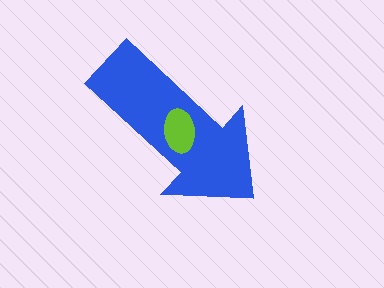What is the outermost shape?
The blue arrow.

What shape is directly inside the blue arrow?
The lime ellipse.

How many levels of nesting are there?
2.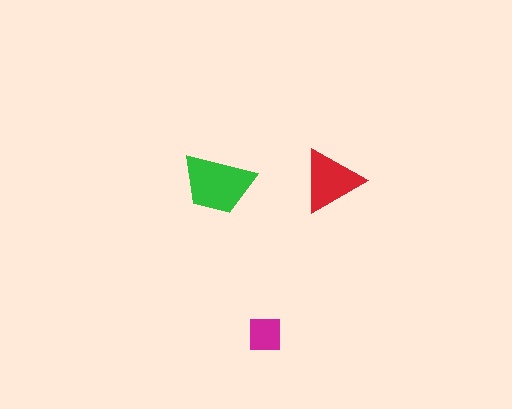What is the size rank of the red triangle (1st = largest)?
2nd.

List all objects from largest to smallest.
The green trapezoid, the red triangle, the magenta square.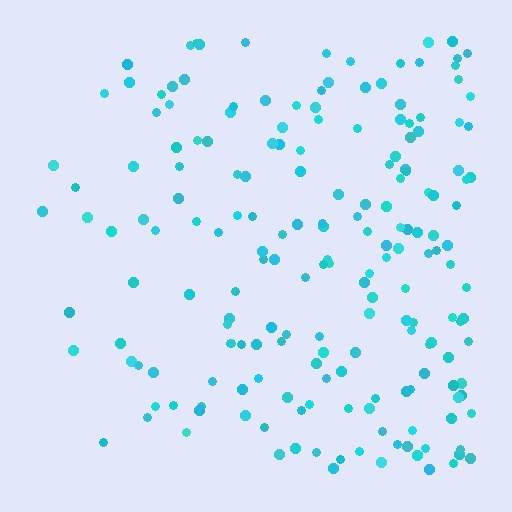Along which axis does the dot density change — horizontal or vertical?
Horizontal.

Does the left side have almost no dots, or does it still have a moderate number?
Still a moderate number, just noticeably fewer than the right.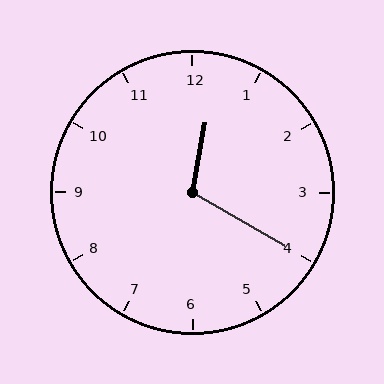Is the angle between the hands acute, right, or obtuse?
It is obtuse.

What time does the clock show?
12:20.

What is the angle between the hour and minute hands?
Approximately 110 degrees.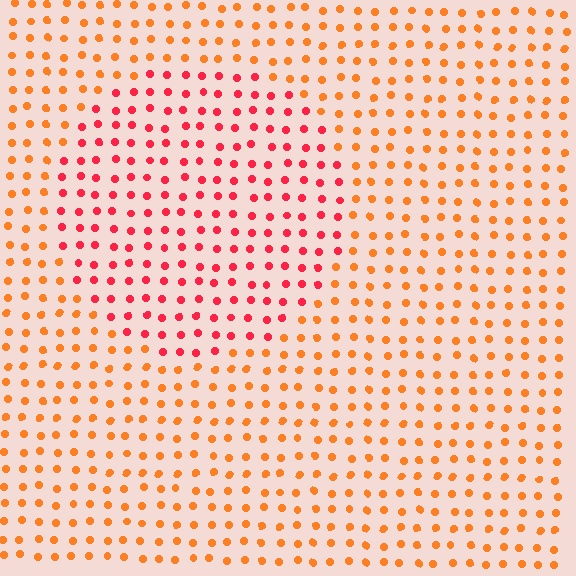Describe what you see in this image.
The image is filled with small orange elements in a uniform arrangement. A circle-shaped region is visible where the elements are tinted to a slightly different hue, forming a subtle color boundary.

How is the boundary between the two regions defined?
The boundary is defined purely by a slight shift in hue (about 36 degrees). Spacing, size, and orientation are identical on both sides.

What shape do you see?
I see a circle.